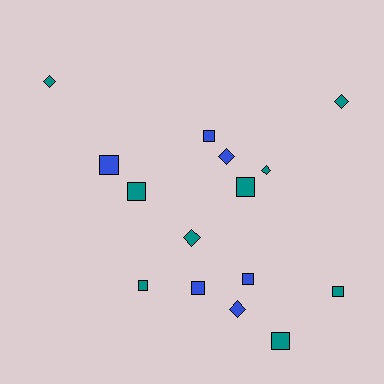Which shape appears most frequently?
Square, with 9 objects.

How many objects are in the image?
There are 15 objects.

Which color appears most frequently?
Teal, with 9 objects.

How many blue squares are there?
There are 4 blue squares.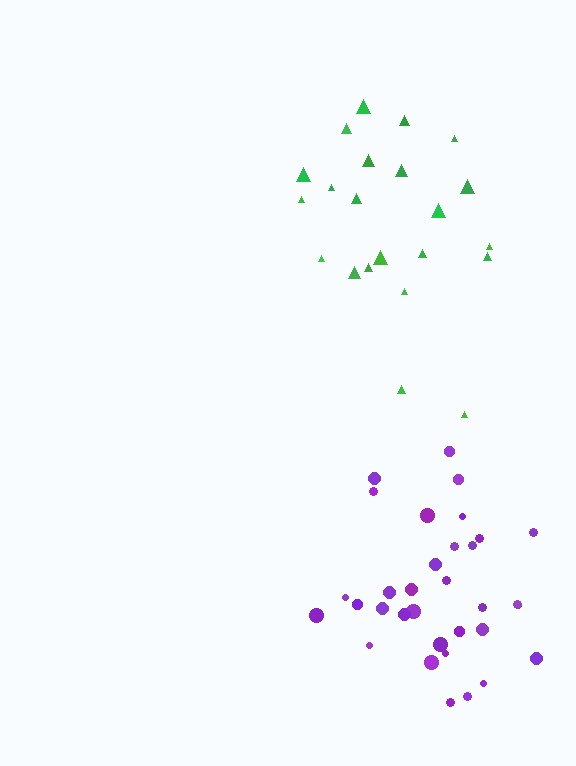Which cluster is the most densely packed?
Purple.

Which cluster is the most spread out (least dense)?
Green.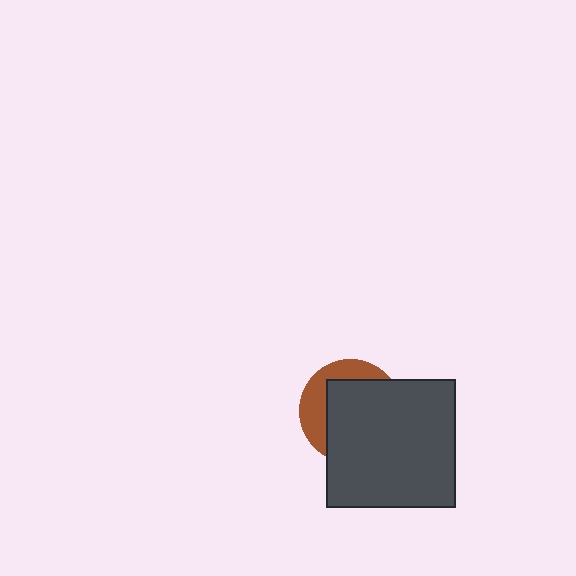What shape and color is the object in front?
The object in front is a dark gray square.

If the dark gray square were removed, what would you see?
You would see the complete brown circle.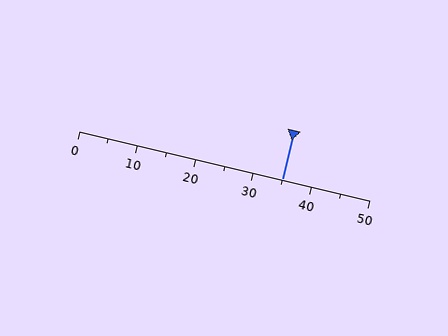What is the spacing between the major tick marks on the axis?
The major ticks are spaced 10 apart.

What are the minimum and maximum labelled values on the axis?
The axis runs from 0 to 50.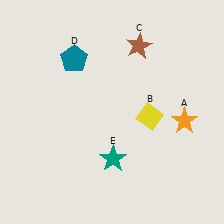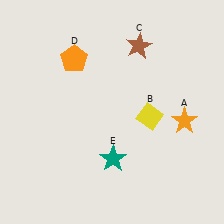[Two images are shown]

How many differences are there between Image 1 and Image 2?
There is 1 difference between the two images.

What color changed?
The pentagon (D) changed from teal in Image 1 to orange in Image 2.